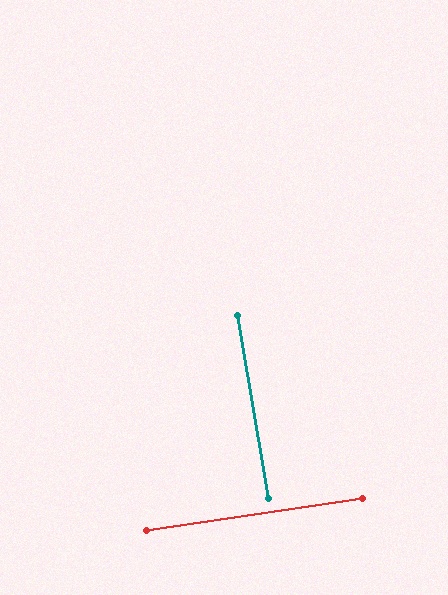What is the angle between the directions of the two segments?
Approximately 89 degrees.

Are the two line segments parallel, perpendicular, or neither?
Perpendicular — they meet at approximately 89°.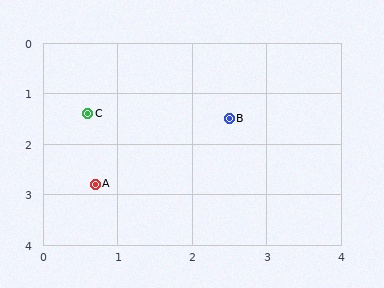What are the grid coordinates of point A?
Point A is at approximately (0.7, 2.8).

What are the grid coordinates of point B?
Point B is at approximately (2.5, 1.5).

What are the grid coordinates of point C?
Point C is at approximately (0.6, 1.4).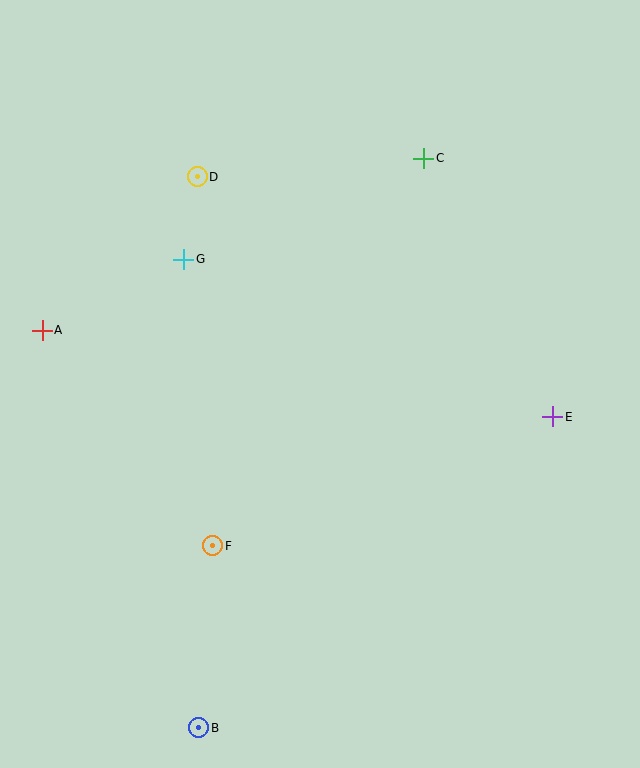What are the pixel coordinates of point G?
Point G is at (184, 259).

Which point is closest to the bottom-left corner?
Point B is closest to the bottom-left corner.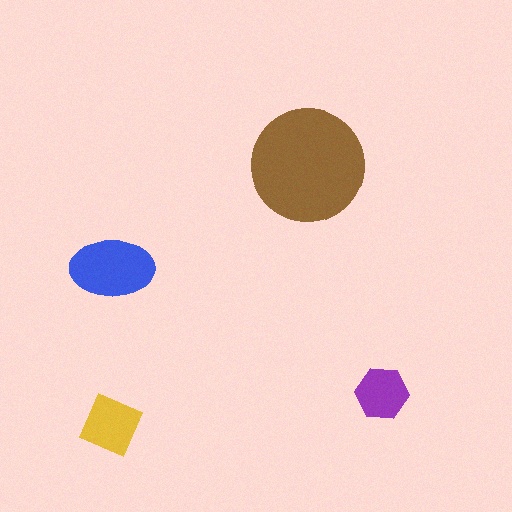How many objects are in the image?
There are 4 objects in the image.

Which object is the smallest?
The purple hexagon.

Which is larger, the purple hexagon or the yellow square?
The yellow square.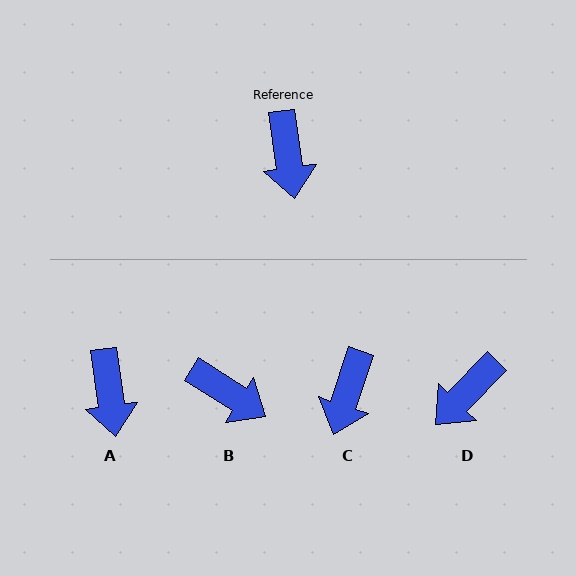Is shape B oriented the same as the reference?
No, it is off by about 50 degrees.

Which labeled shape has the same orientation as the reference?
A.